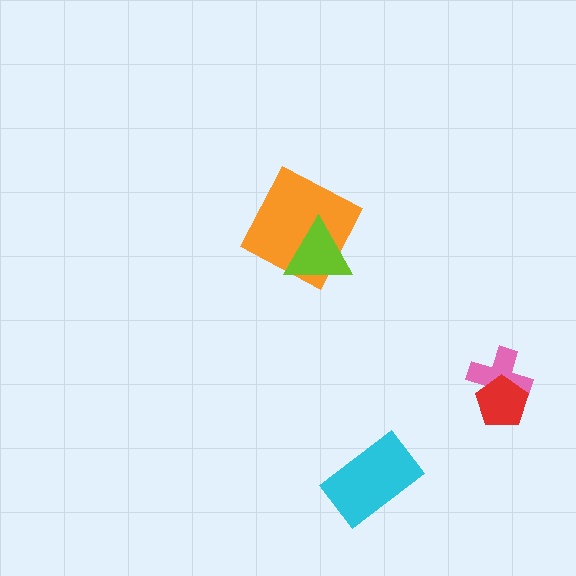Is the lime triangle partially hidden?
No, no other shape covers it.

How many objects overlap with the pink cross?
1 object overlaps with the pink cross.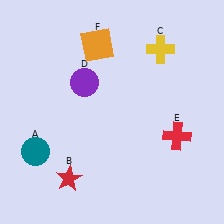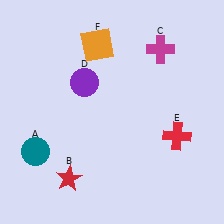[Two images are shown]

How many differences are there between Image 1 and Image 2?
There is 1 difference between the two images.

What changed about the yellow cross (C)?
In Image 1, C is yellow. In Image 2, it changed to magenta.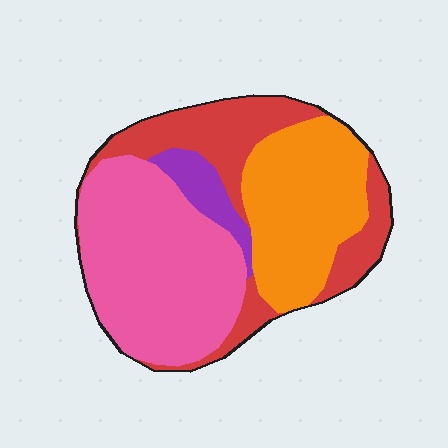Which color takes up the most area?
Pink, at roughly 40%.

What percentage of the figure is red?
Red takes up about one quarter (1/4) of the figure.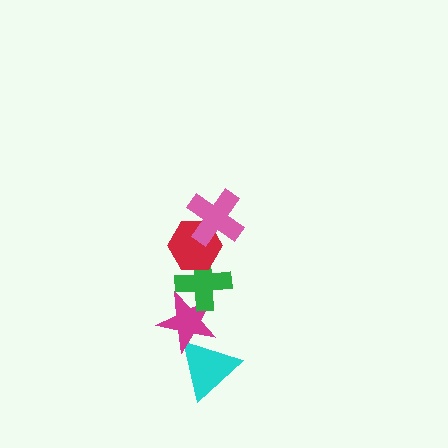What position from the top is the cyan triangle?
The cyan triangle is 5th from the top.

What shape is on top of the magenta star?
The green cross is on top of the magenta star.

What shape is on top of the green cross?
The red hexagon is on top of the green cross.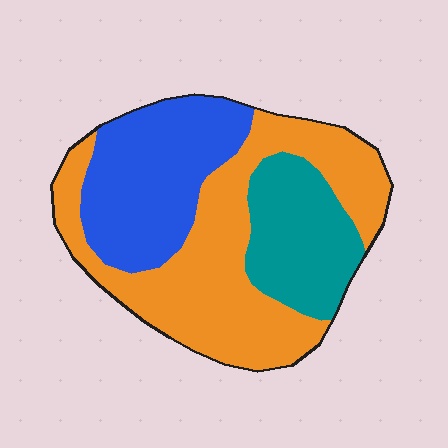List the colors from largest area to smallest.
From largest to smallest: orange, blue, teal.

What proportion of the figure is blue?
Blue takes up between a sixth and a third of the figure.